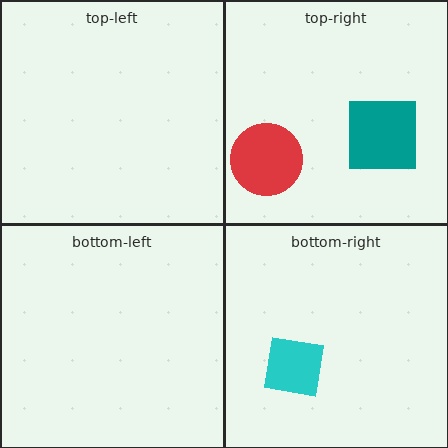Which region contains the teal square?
The top-right region.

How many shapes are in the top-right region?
2.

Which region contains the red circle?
The top-right region.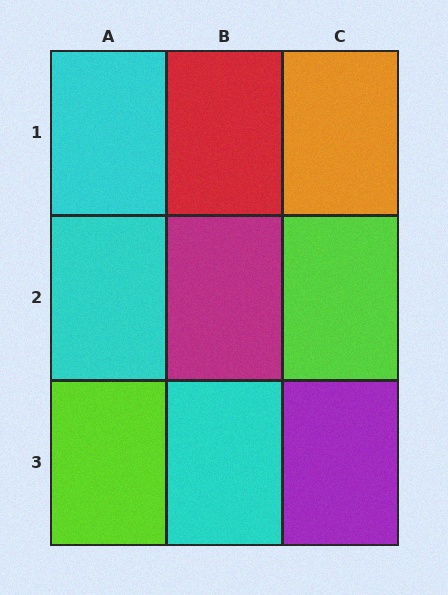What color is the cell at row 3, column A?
Lime.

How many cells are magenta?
1 cell is magenta.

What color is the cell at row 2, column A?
Cyan.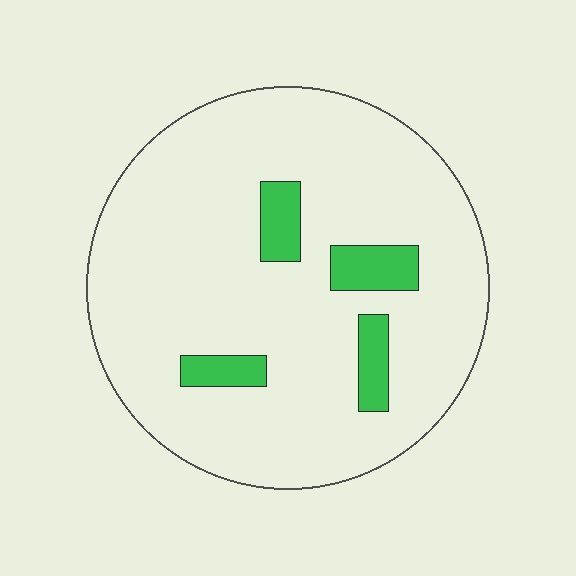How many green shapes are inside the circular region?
4.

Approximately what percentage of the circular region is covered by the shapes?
Approximately 10%.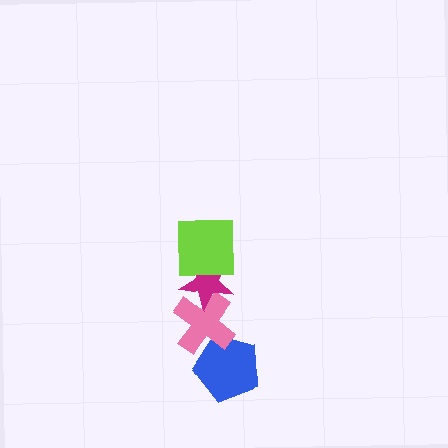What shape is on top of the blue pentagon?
The pink cross is on top of the blue pentagon.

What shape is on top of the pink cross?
The magenta star is on top of the pink cross.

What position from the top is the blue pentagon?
The blue pentagon is 4th from the top.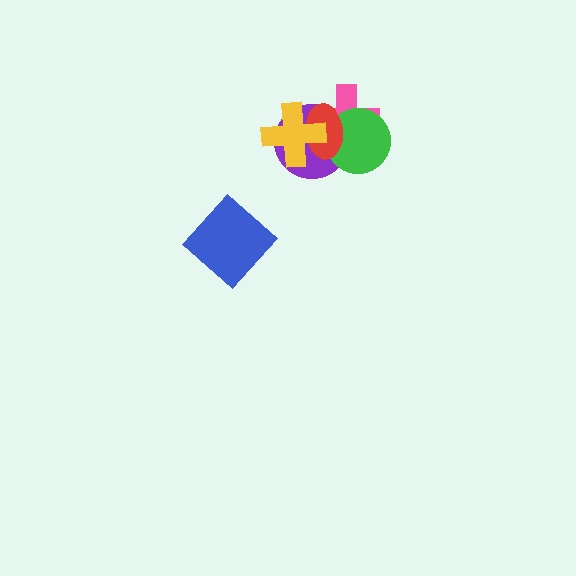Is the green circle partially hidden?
Yes, it is partially covered by another shape.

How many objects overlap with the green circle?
3 objects overlap with the green circle.